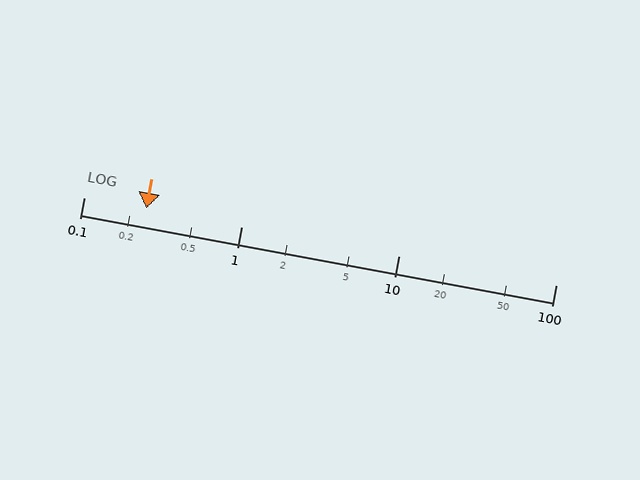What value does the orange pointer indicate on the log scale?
The pointer indicates approximately 0.25.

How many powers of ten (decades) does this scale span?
The scale spans 3 decades, from 0.1 to 100.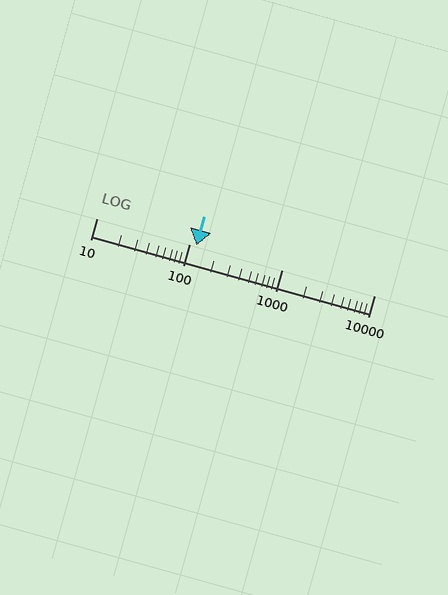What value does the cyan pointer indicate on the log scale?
The pointer indicates approximately 120.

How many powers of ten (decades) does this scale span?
The scale spans 3 decades, from 10 to 10000.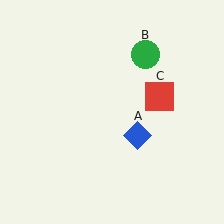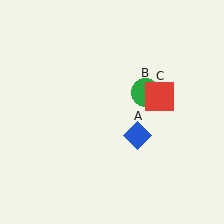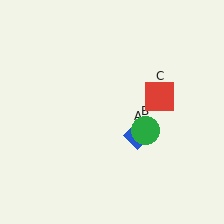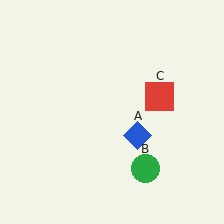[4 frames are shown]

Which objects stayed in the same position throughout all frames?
Blue diamond (object A) and red square (object C) remained stationary.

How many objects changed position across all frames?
1 object changed position: green circle (object B).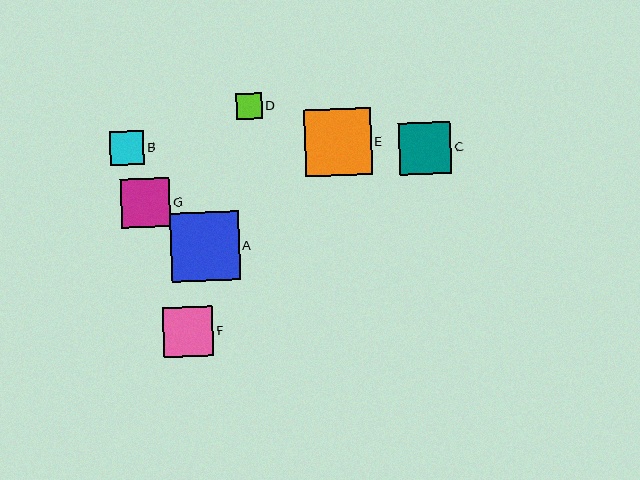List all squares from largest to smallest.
From largest to smallest: A, E, C, F, G, B, D.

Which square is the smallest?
Square D is the smallest with a size of approximately 26 pixels.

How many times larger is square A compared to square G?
Square A is approximately 1.4 times the size of square G.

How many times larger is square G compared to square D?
Square G is approximately 1.9 times the size of square D.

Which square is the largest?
Square A is the largest with a size of approximately 68 pixels.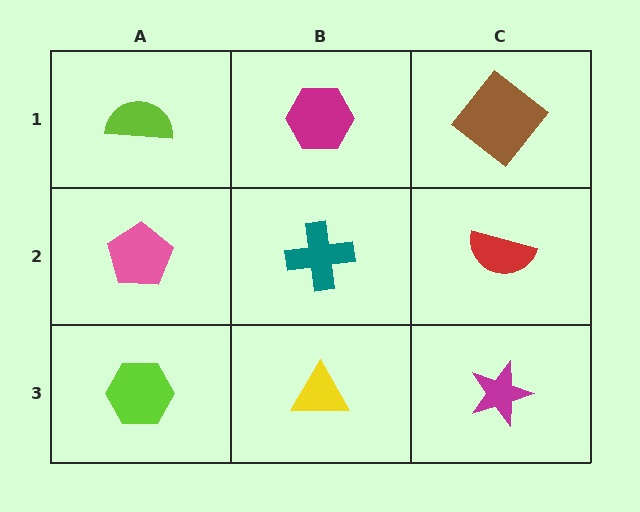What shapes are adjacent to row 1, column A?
A pink pentagon (row 2, column A), a magenta hexagon (row 1, column B).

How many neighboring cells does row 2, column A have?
3.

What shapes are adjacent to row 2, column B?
A magenta hexagon (row 1, column B), a yellow triangle (row 3, column B), a pink pentagon (row 2, column A), a red semicircle (row 2, column C).